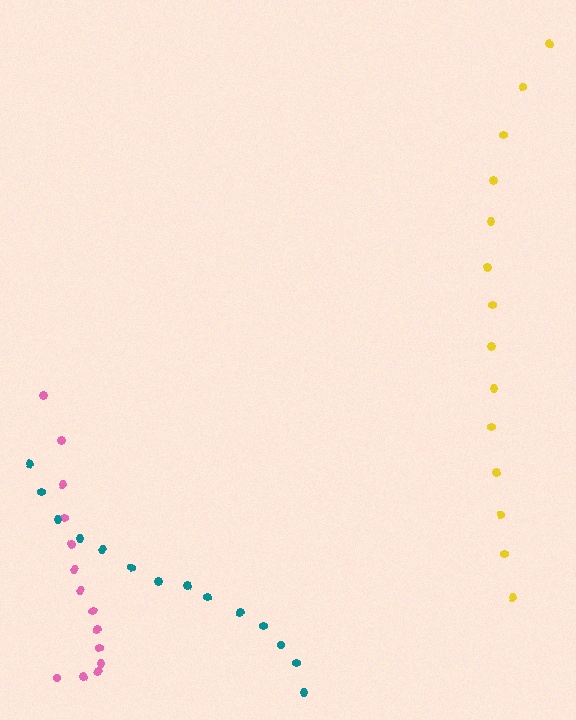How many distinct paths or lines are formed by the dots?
There are 3 distinct paths.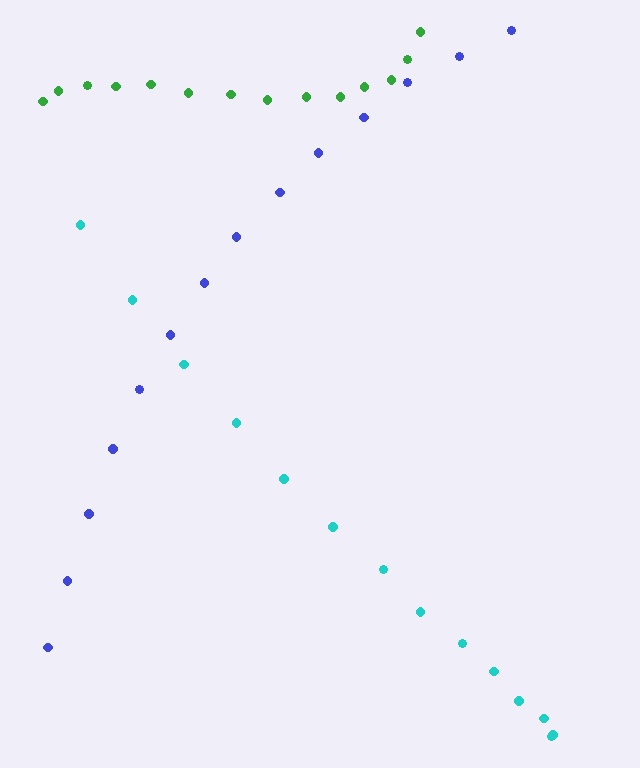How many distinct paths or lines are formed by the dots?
There are 3 distinct paths.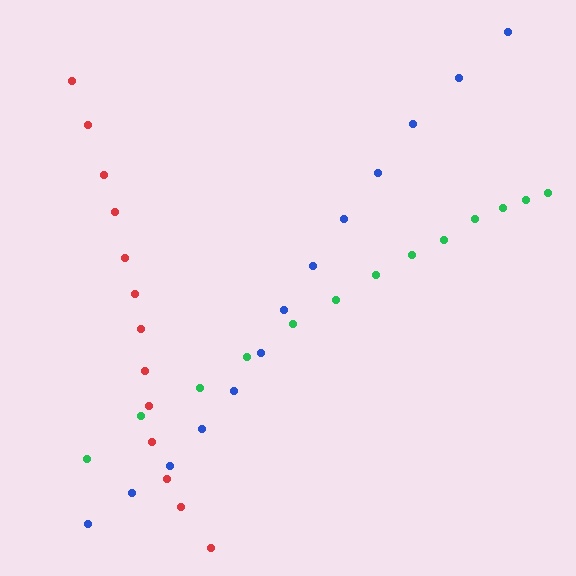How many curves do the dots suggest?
There are 3 distinct paths.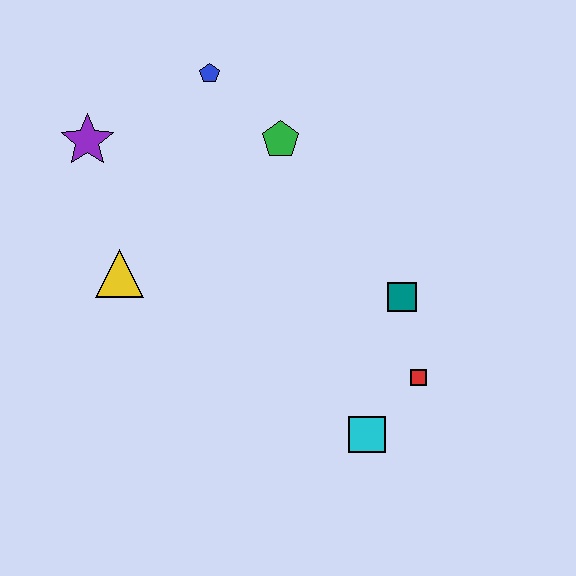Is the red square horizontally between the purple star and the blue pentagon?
No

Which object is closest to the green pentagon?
The blue pentagon is closest to the green pentagon.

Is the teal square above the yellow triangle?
No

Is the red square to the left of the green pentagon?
No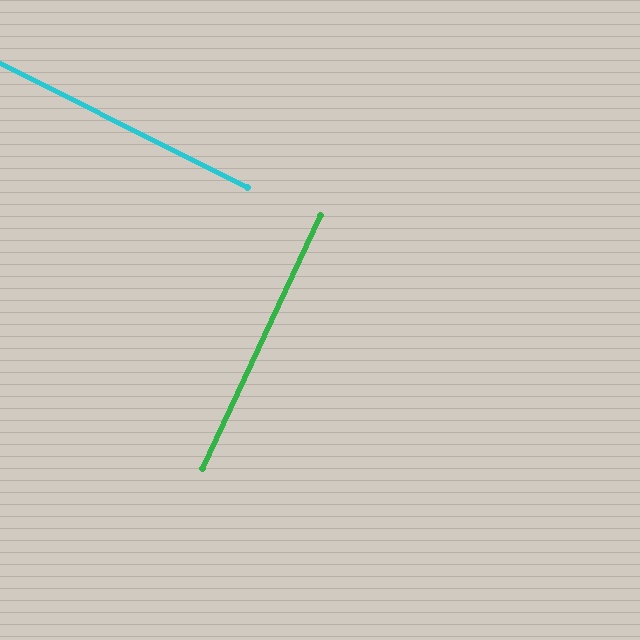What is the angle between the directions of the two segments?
Approximately 88 degrees.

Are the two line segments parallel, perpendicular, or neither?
Perpendicular — they meet at approximately 88°.